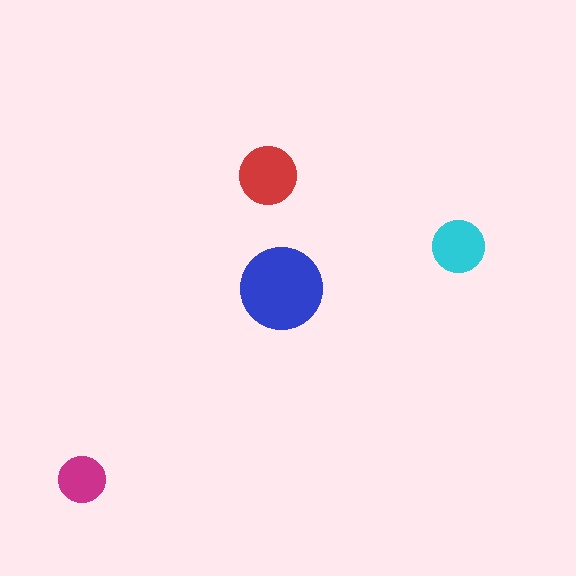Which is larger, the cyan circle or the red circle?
The red one.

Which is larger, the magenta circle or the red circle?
The red one.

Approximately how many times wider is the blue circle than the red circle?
About 1.5 times wider.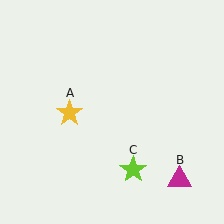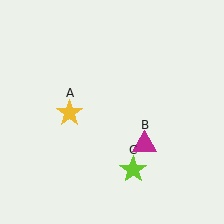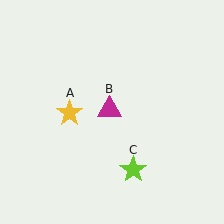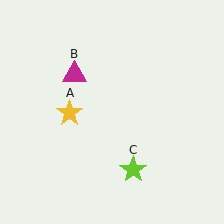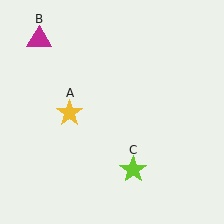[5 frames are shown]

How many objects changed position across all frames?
1 object changed position: magenta triangle (object B).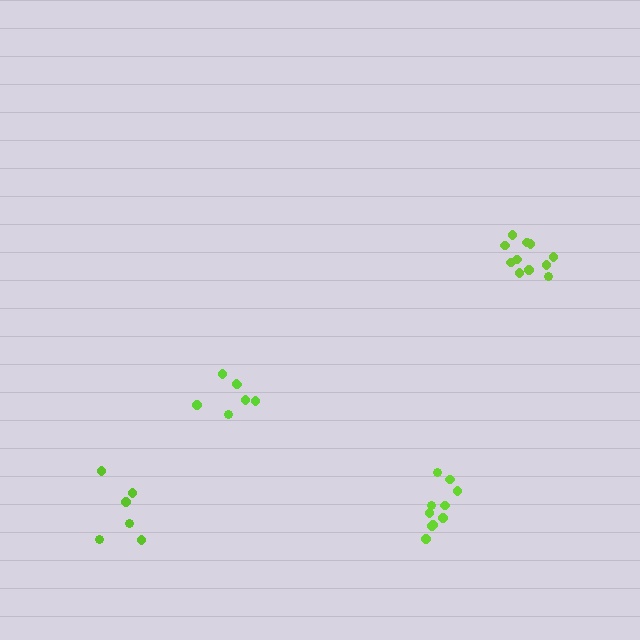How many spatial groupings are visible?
There are 4 spatial groupings.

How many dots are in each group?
Group 1: 7 dots, Group 2: 11 dots, Group 3: 10 dots, Group 4: 6 dots (34 total).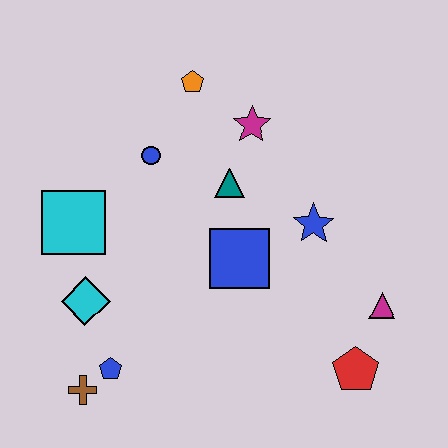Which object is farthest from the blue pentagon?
The orange pentagon is farthest from the blue pentagon.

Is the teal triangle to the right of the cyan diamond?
Yes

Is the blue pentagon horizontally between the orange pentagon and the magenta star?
No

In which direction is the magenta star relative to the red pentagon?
The magenta star is above the red pentagon.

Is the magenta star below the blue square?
No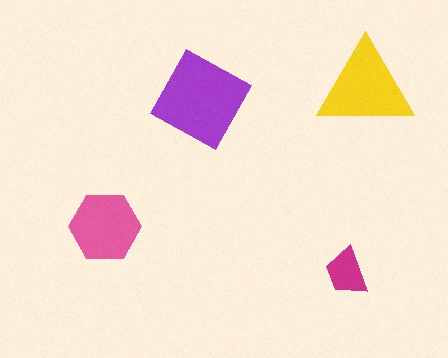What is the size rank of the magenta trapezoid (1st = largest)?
4th.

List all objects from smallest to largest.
The magenta trapezoid, the pink hexagon, the yellow triangle, the purple diamond.